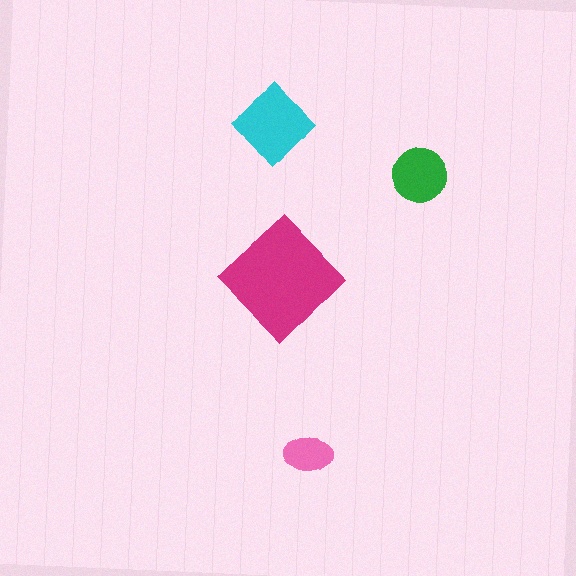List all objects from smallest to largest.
The pink ellipse, the green circle, the cyan diamond, the magenta diamond.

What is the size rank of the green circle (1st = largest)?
3rd.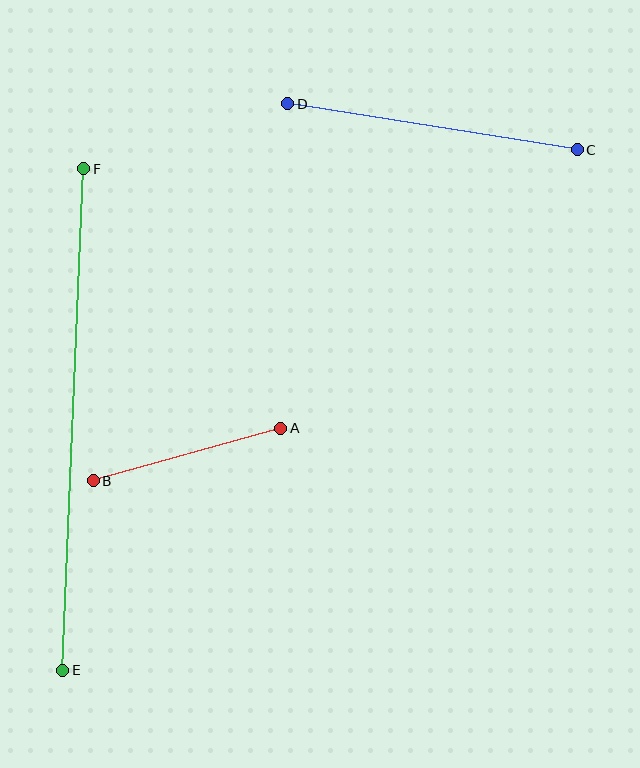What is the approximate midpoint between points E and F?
The midpoint is at approximately (73, 420) pixels.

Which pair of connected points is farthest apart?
Points E and F are farthest apart.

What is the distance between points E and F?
The distance is approximately 502 pixels.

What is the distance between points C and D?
The distance is approximately 293 pixels.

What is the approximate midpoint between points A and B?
The midpoint is at approximately (187, 455) pixels.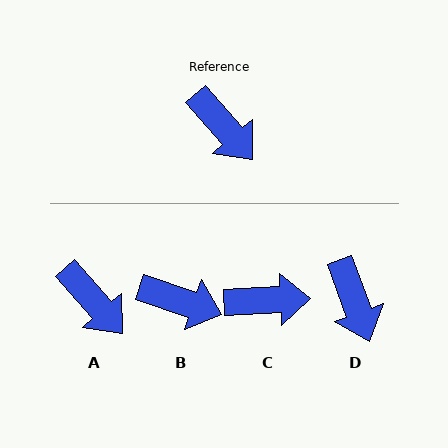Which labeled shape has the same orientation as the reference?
A.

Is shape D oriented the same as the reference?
No, it is off by about 21 degrees.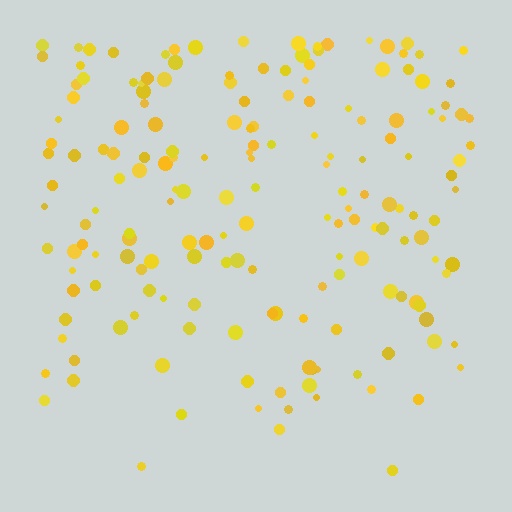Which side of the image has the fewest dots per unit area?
The bottom.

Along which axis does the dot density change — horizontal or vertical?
Vertical.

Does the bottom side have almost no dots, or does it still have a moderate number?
Still a moderate number, just noticeably fewer than the top.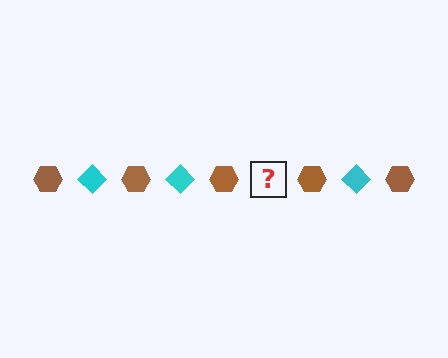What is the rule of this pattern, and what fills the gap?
The rule is that the pattern alternates between brown hexagon and cyan diamond. The gap should be filled with a cyan diamond.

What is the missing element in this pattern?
The missing element is a cyan diamond.